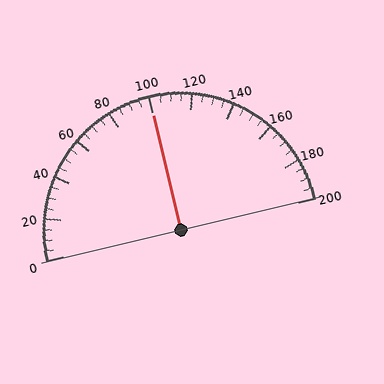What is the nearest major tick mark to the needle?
The nearest major tick mark is 100.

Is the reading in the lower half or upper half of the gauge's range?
The reading is in the upper half of the range (0 to 200).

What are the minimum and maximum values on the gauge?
The gauge ranges from 0 to 200.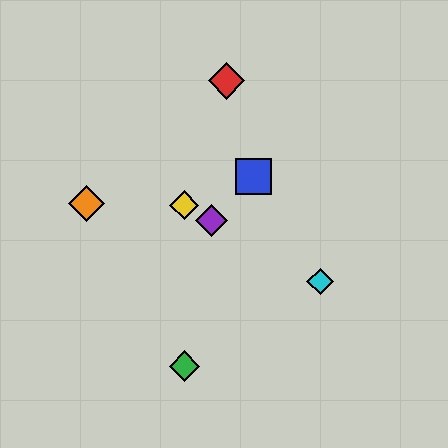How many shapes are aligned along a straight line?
3 shapes (the yellow diamond, the purple diamond, the cyan diamond) are aligned along a straight line.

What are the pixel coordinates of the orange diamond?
The orange diamond is at (86, 204).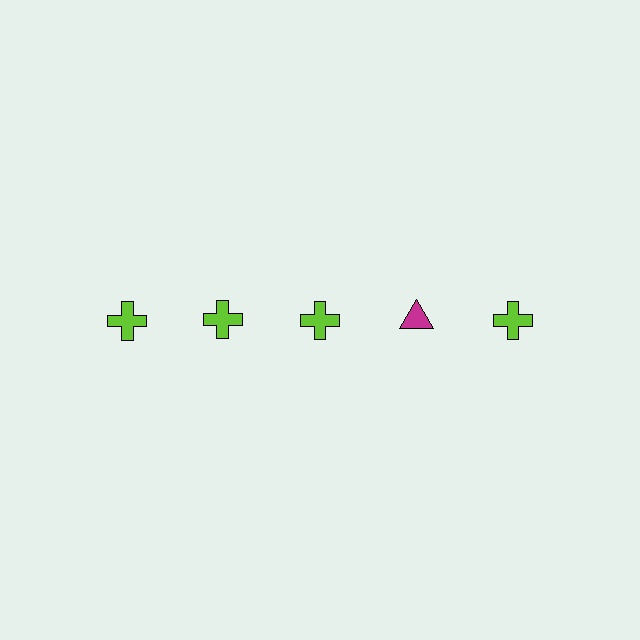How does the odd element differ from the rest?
It differs in both color (magenta instead of lime) and shape (triangle instead of cross).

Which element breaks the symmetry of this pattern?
The magenta triangle in the top row, second from right column breaks the symmetry. All other shapes are lime crosses.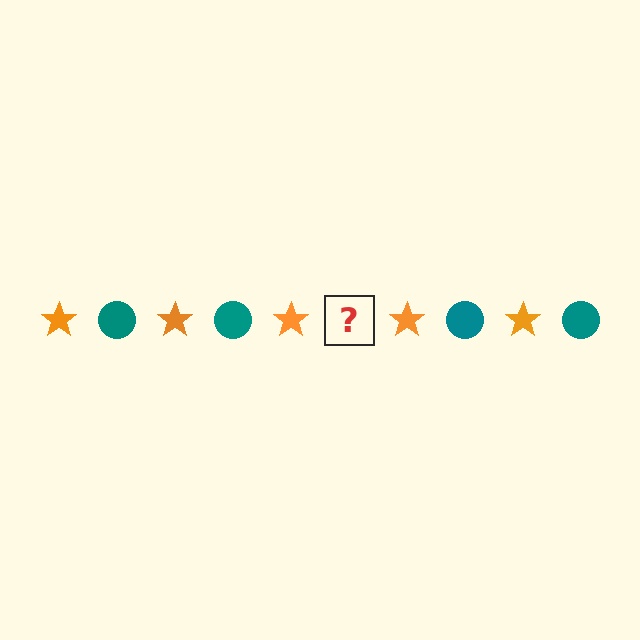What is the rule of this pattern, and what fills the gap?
The rule is that the pattern alternates between orange star and teal circle. The gap should be filled with a teal circle.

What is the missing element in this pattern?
The missing element is a teal circle.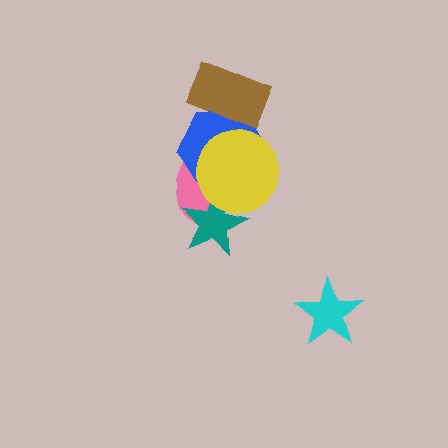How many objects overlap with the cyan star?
0 objects overlap with the cyan star.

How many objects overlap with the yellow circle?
3 objects overlap with the yellow circle.